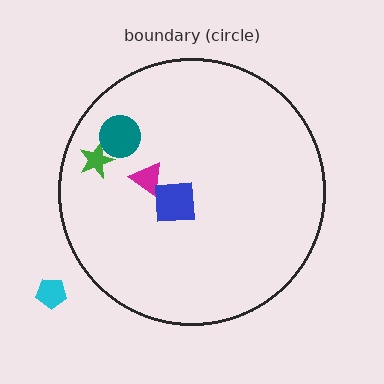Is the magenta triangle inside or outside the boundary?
Inside.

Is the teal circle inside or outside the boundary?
Inside.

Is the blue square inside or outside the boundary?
Inside.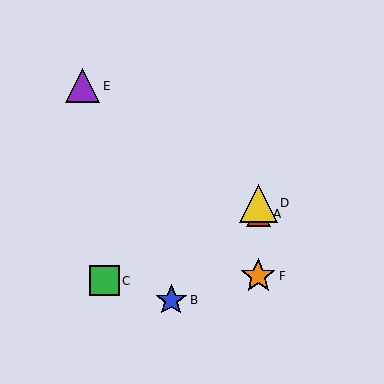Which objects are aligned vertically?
Objects A, D, F are aligned vertically.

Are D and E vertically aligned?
No, D is at x≈258 and E is at x≈83.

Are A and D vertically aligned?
Yes, both are at x≈258.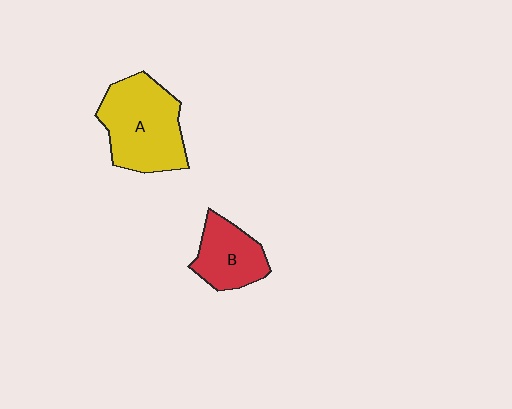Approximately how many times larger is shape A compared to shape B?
Approximately 1.7 times.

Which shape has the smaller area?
Shape B (red).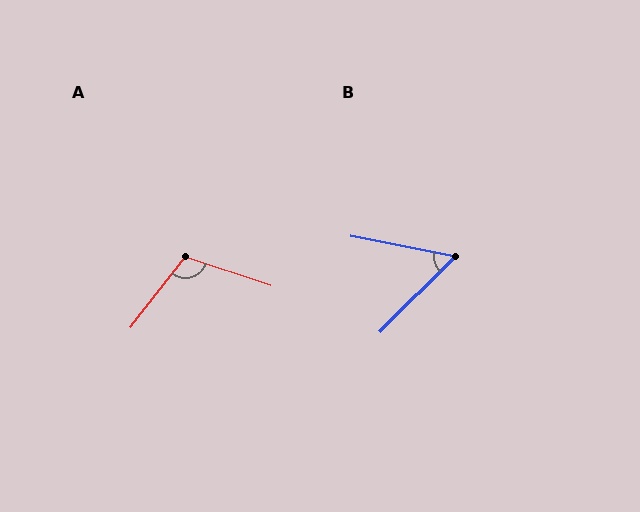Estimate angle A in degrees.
Approximately 109 degrees.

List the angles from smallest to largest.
B (56°), A (109°).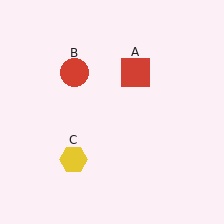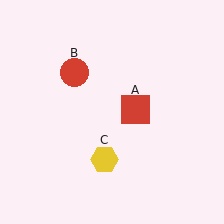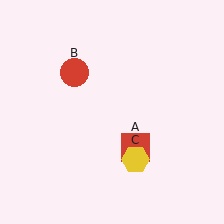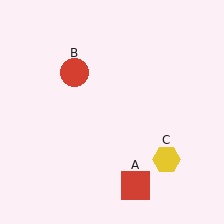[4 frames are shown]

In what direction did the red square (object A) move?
The red square (object A) moved down.